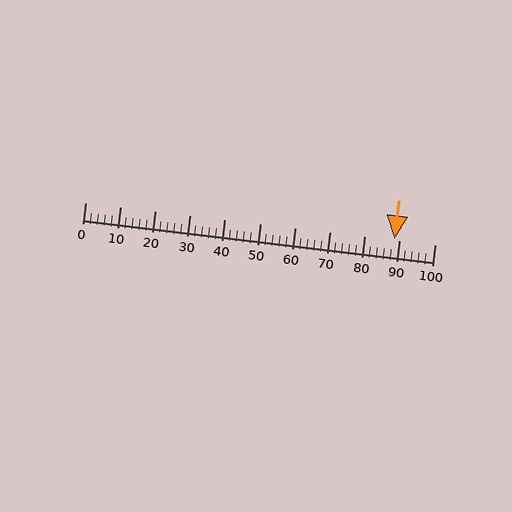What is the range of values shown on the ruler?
The ruler shows values from 0 to 100.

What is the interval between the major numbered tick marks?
The major tick marks are spaced 10 units apart.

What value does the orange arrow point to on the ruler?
The orange arrow points to approximately 88.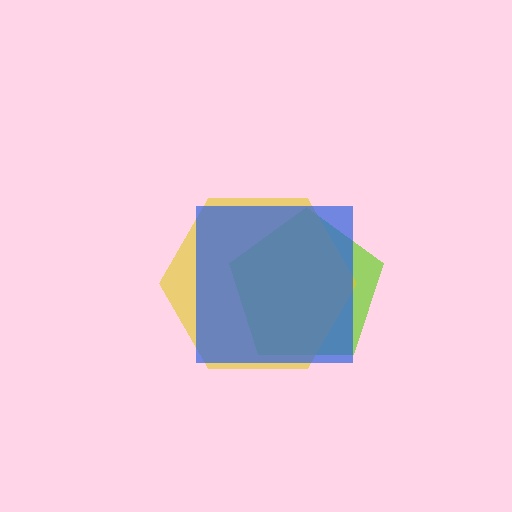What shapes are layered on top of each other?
The layered shapes are: a lime pentagon, a yellow hexagon, a blue square.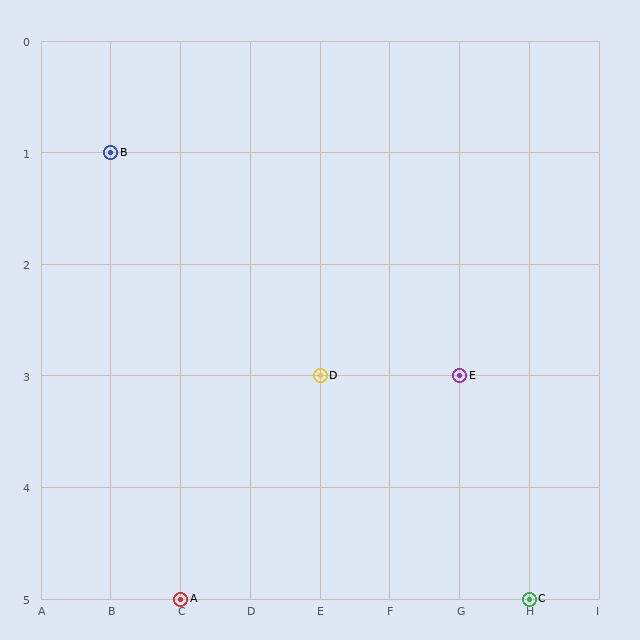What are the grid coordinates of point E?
Point E is at grid coordinates (G, 3).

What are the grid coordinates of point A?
Point A is at grid coordinates (C, 5).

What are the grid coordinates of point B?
Point B is at grid coordinates (B, 1).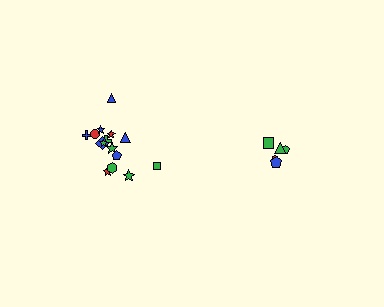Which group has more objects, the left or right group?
The left group.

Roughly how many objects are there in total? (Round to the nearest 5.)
Roughly 20 objects in total.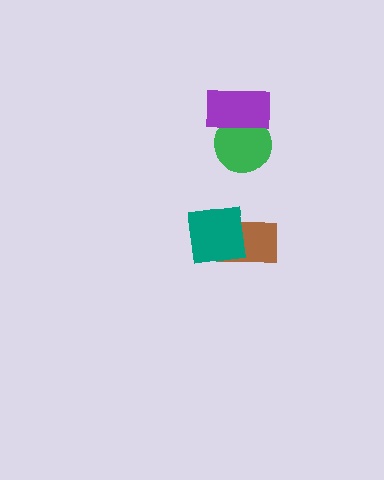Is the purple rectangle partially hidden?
No, no other shape covers it.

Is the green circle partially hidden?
Yes, it is partially covered by another shape.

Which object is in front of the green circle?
The purple rectangle is in front of the green circle.